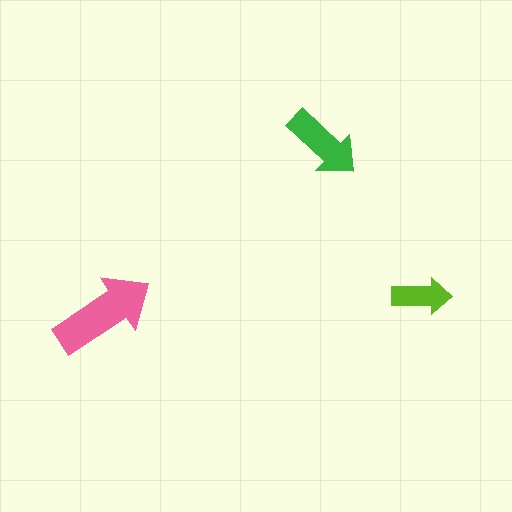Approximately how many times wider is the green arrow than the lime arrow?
About 1.5 times wider.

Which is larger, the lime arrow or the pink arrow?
The pink one.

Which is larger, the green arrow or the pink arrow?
The pink one.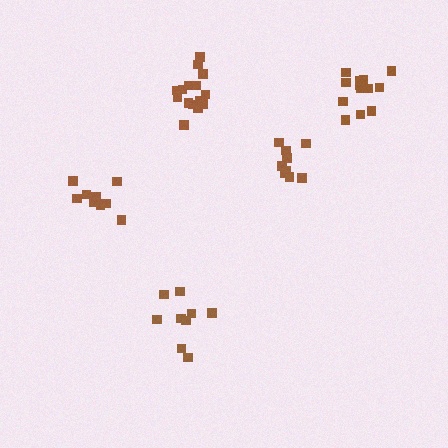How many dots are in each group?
Group 1: 9 dots, Group 2: 9 dots, Group 3: 15 dots, Group 4: 9 dots, Group 5: 15 dots (57 total).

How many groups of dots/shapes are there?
There are 5 groups.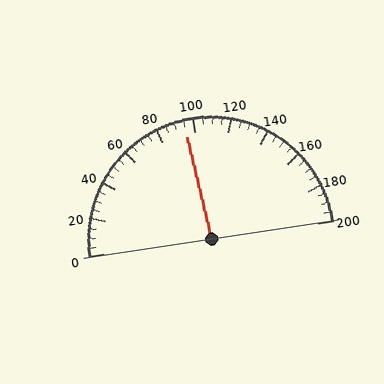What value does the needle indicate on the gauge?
The needle indicates approximately 95.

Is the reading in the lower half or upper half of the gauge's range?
The reading is in the lower half of the range (0 to 200).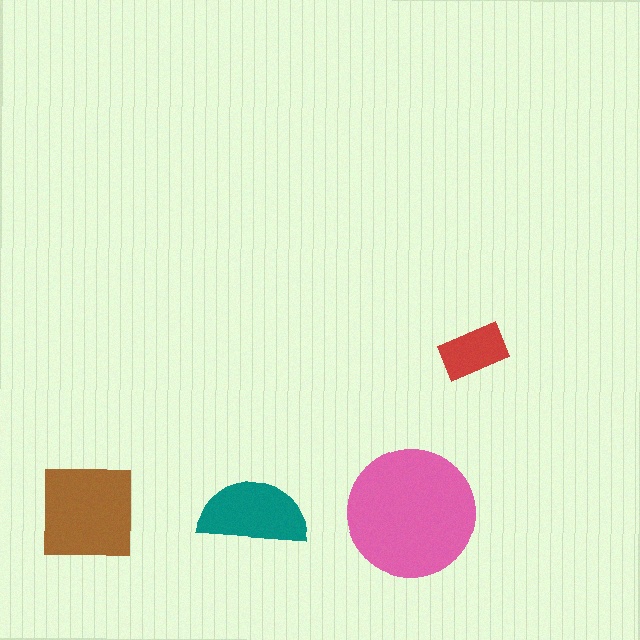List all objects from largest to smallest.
The pink circle, the brown square, the teal semicircle, the red rectangle.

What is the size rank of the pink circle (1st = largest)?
1st.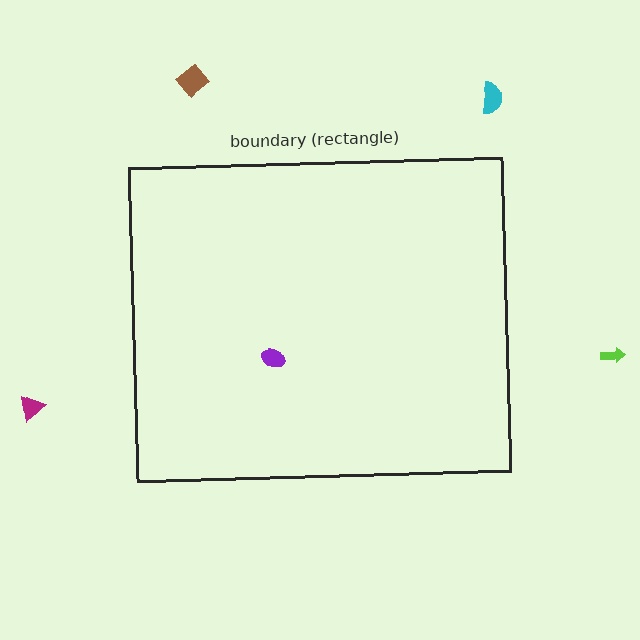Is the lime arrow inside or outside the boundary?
Outside.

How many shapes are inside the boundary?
1 inside, 4 outside.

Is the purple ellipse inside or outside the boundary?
Inside.